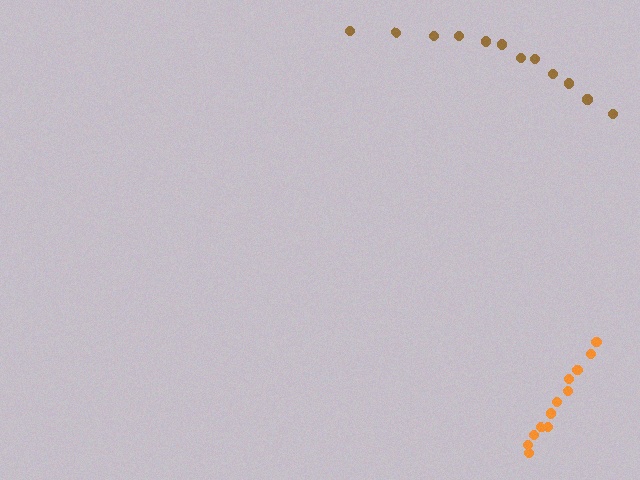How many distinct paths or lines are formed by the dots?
There are 2 distinct paths.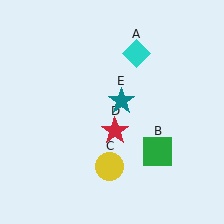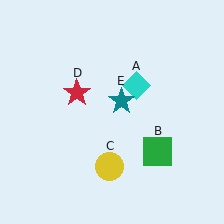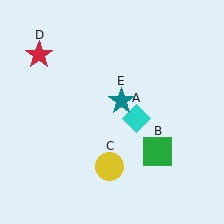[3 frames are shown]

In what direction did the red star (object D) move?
The red star (object D) moved up and to the left.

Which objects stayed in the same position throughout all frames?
Green square (object B) and yellow circle (object C) and teal star (object E) remained stationary.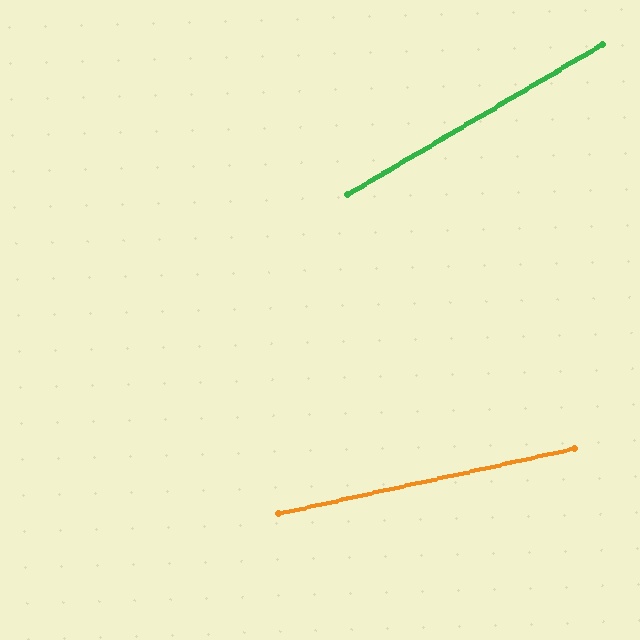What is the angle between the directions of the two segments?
Approximately 18 degrees.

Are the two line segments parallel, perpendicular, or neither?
Neither parallel nor perpendicular — they differ by about 18°.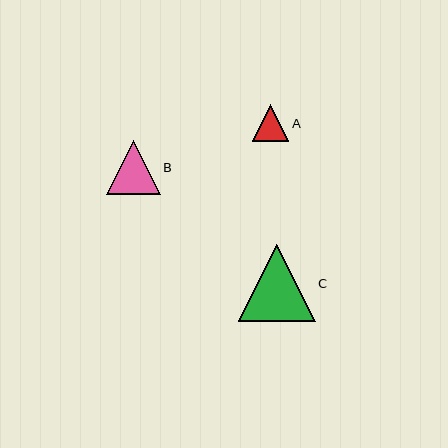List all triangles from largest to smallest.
From largest to smallest: C, B, A.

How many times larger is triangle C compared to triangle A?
Triangle C is approximately 2.1 times the size of triangle A.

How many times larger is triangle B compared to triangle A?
Triangle B is approximately 1.5 times the size of triangle A.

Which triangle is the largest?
Triangle C is the largest with a size of approximately 77 pixels.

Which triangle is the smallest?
Triangle A is the smallest with a size of approximately 36 pixels.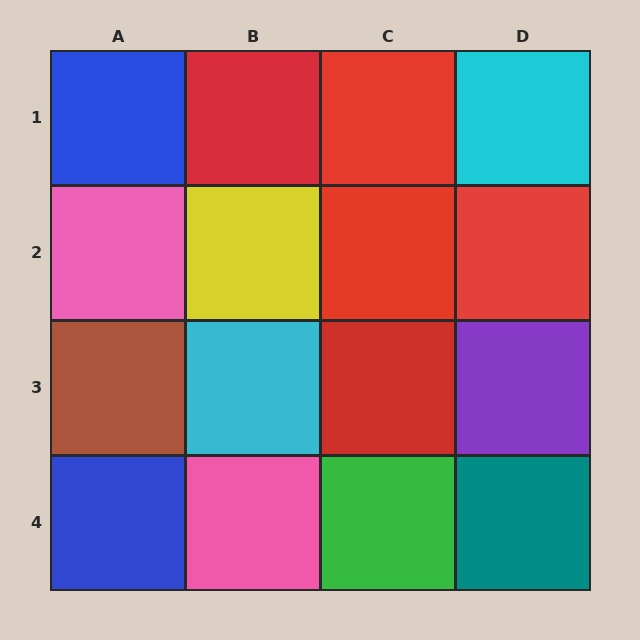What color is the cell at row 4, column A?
Blue.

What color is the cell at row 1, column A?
Blue.